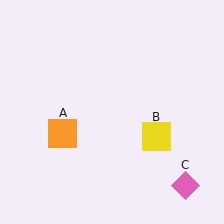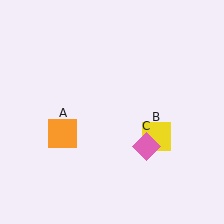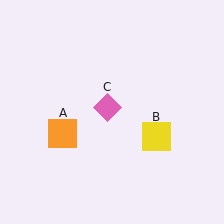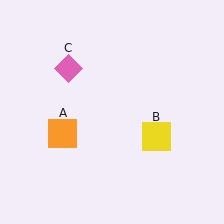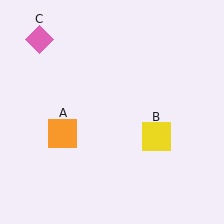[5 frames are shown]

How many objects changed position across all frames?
1 object changed position: pink diamond (object C).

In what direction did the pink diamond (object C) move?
The pink diamond (object C) moved up and to the left.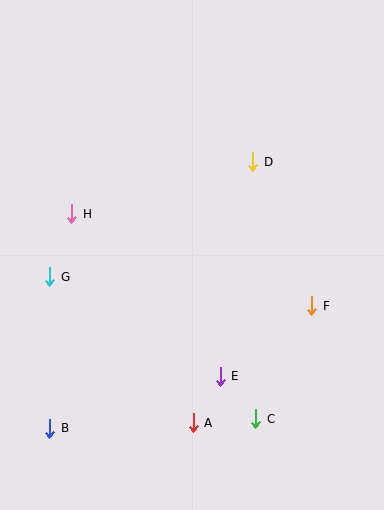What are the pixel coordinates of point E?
Point E is at (220, 376).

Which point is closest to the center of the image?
Point D at (253, 162) is closest to the center.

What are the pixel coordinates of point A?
Point A is at (193, 423).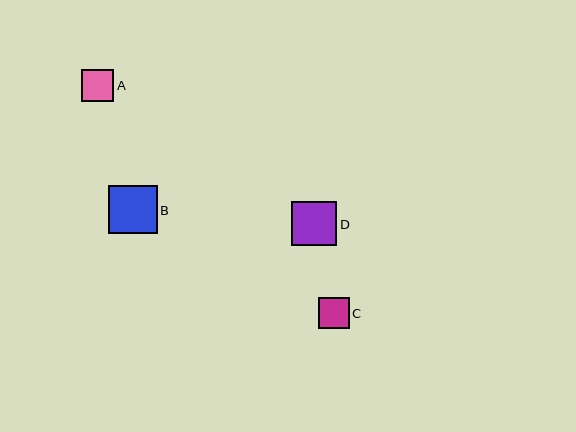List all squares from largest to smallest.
From largest to smallest: B, D, A, C.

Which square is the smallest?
Square C is the smallest with a size of approximately 31 pixels.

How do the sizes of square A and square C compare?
Square A and square C are approximately the same size.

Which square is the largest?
Square B is the largest with a size of approximately 49 pixels.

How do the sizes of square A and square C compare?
Square A and square C are approximately the same size.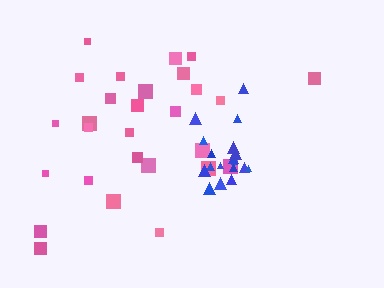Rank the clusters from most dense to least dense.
blue, pink.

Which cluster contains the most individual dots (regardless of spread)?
Pink (28).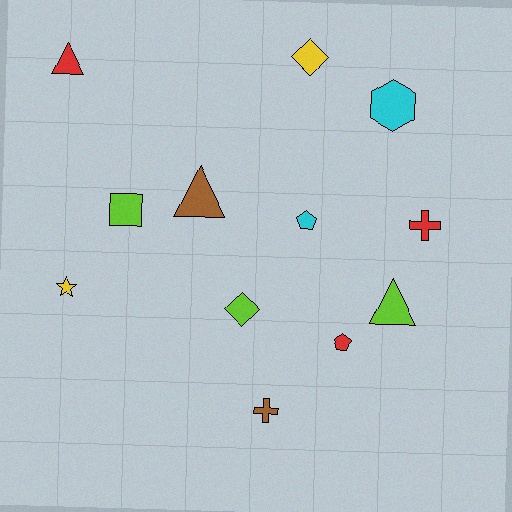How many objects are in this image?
There are 12 objects.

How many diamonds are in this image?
There are 2 diamonds.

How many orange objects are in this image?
There are no orange objects.